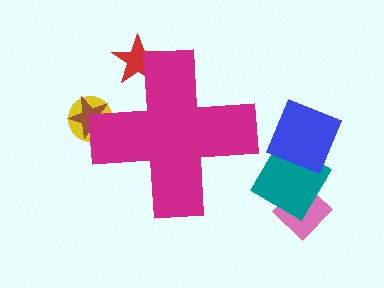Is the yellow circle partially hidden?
Yes, the yellow circle is partially hidden behind the magenta cross.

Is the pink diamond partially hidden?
No, the pink diamond is fully visible.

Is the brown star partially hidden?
Yes, the brown star is partially hidden behind the magenta cross.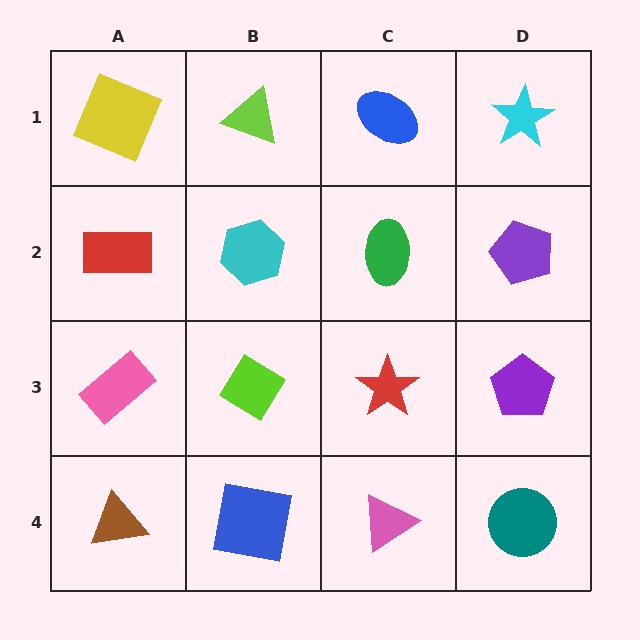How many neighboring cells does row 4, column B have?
3.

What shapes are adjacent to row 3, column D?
A purple pentagon (row 2, column D), a teal circle (row 4, column D), a red star (row 3, column C).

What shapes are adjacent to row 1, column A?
A red rectangle (row 2, column A), a lime triangle (row 1, column B).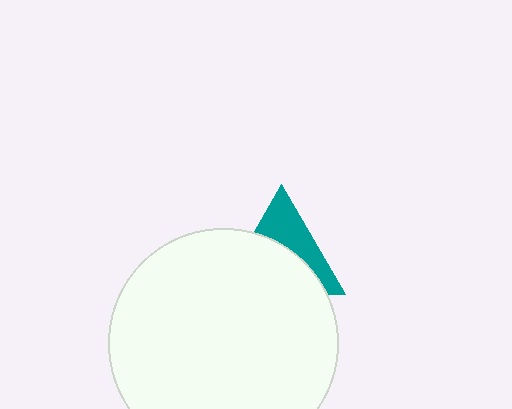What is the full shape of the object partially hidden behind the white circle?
The partially hidden object is a teal triangle.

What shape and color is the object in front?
The object in front is a white circle.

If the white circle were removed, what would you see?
You would see the complete teal triangle.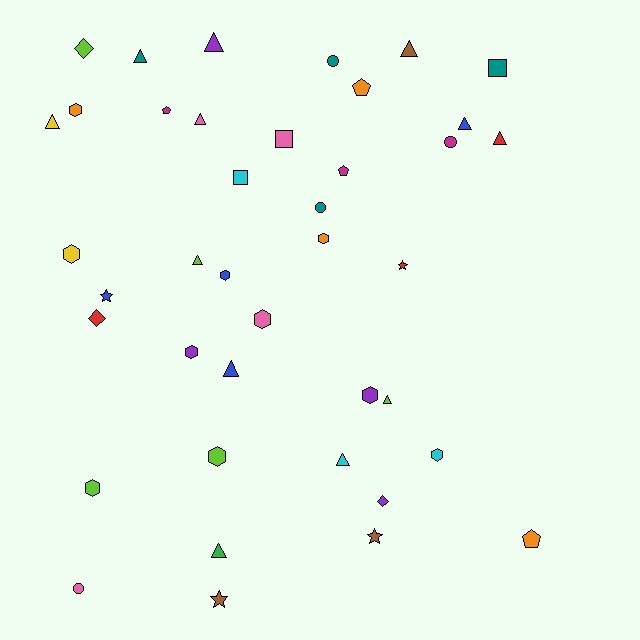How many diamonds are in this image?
There are 3 diamonds.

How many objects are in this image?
There are 40 objects.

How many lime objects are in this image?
There are 5 lime objects.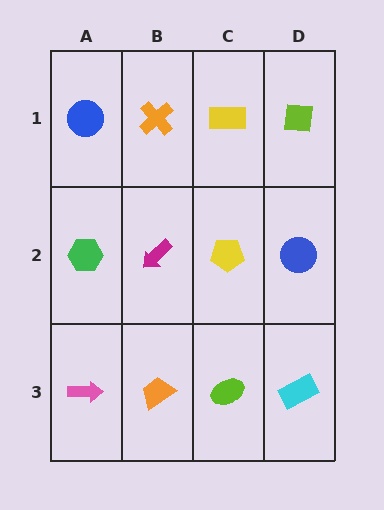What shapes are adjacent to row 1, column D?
A blue circle (row 2, column D), a yellow rectangle (row 1, column C).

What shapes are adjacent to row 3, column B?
A magenta arrow (row 2, column B), a pink arrow (row 3, column A), a lime ellipse (row 3, column C).